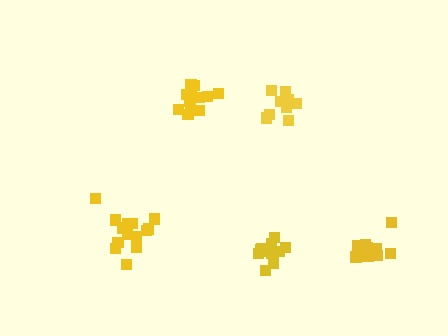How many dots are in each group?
Group 1: 14 dots, Group 2: 15 dots, Group 3: 9 dots, Group 4: 11 dots, Group 5: 15 dots (64 total).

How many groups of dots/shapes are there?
There are 5 groups.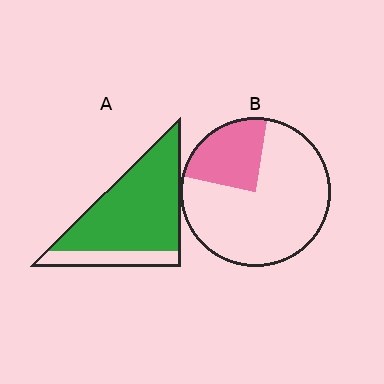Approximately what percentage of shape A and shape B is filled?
A is approximately 80% and B is approximately 25%.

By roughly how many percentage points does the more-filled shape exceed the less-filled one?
By roughly 55 percentage points (A over B).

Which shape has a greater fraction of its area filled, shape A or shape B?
Shape A.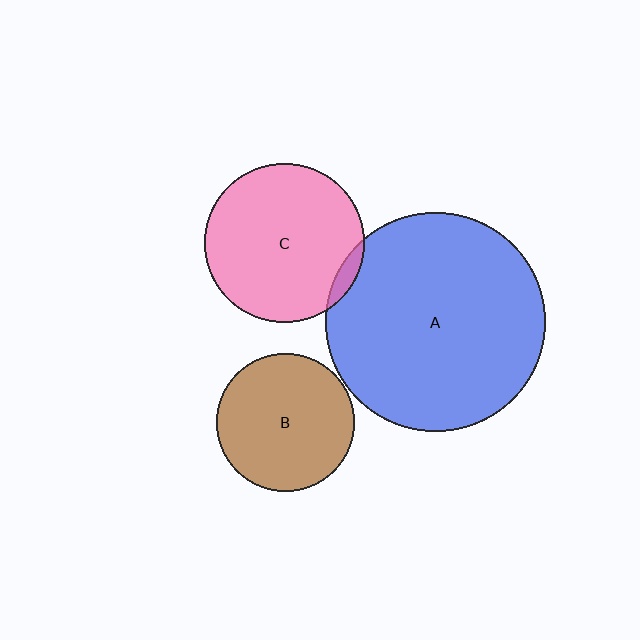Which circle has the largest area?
Circle A (blue).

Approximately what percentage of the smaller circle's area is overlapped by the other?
Approximately 5%.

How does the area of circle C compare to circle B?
Approximately 1.3 times.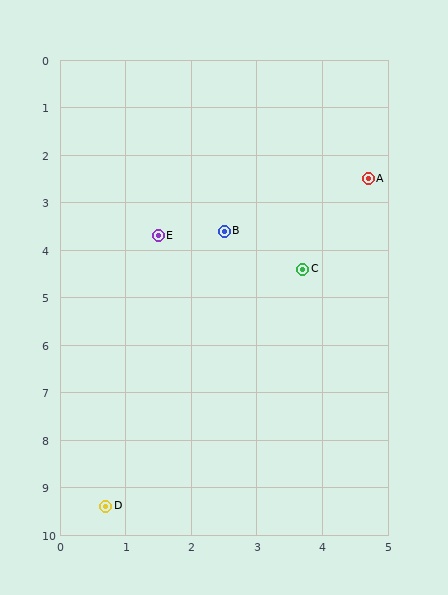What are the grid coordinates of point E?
Point E is at approximately (1.5, 3.7).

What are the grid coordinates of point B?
Point B is at approximately (2.5, 3.6).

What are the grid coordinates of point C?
Point C is at approximately (3.7, 4.4).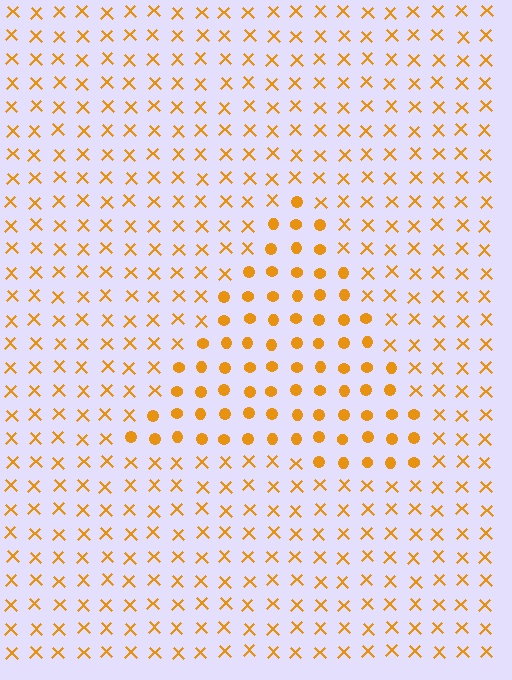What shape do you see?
I see a triangle.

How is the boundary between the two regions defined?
The boundary is defined by a change in element shape: circles inside vs. X marks outside. All elements share the same color and spacing.